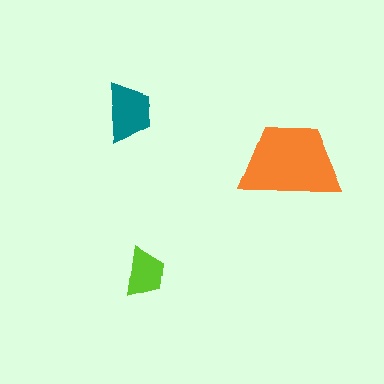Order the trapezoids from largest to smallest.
the orange one, the teal one, the lime one.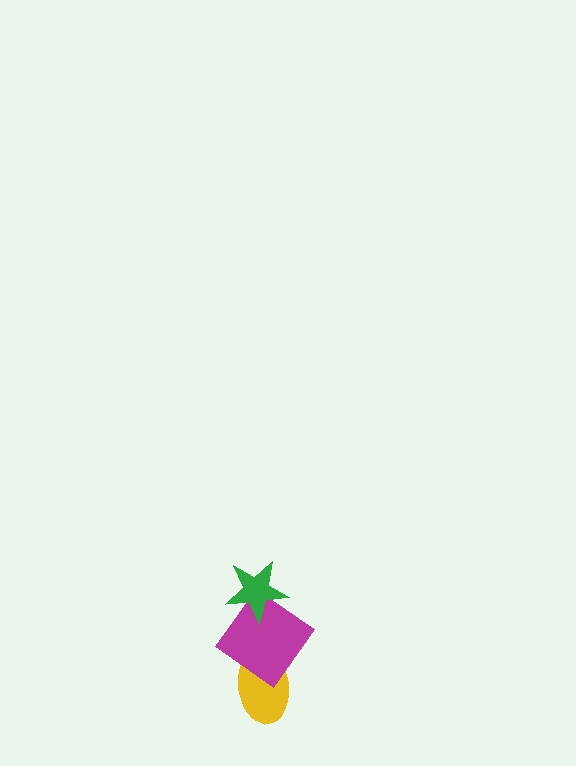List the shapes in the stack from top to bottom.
From top to bottom: the green star, the magenta diamond, the yellow ellipse.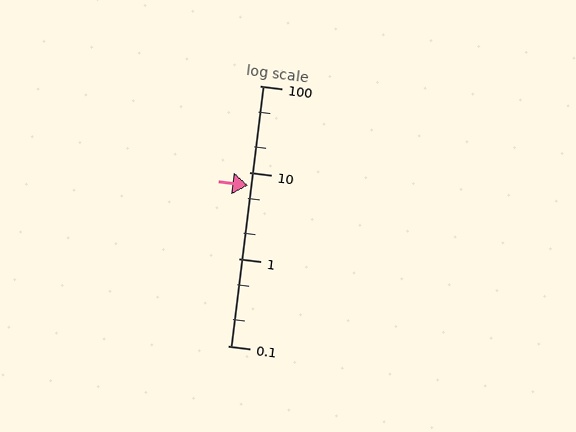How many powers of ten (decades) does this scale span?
The scale spans 3 decades, from 0.1 to 100.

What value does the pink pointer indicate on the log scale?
The pointer indicates approximately 7.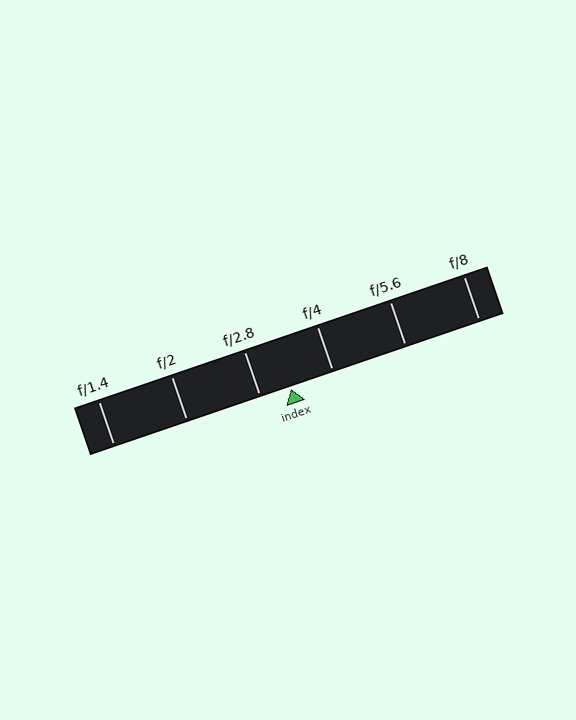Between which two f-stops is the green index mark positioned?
The index mark is between f/2.8 and f/4.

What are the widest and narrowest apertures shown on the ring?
The widest aperture shown is f/1.4 and the narrowest is f/8.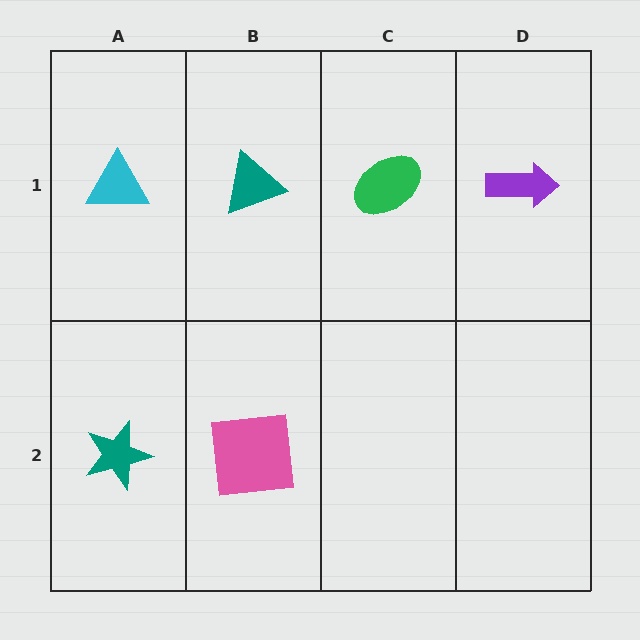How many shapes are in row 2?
2 shapes.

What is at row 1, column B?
A teal triangle.